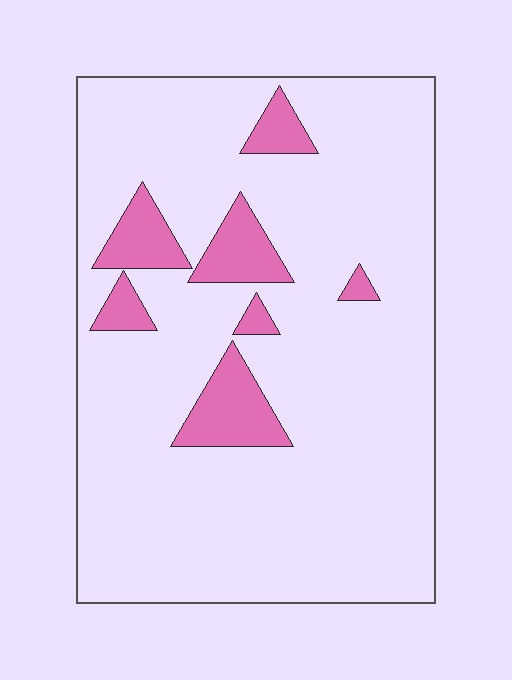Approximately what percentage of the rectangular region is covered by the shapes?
Approximately 10%.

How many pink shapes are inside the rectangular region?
7.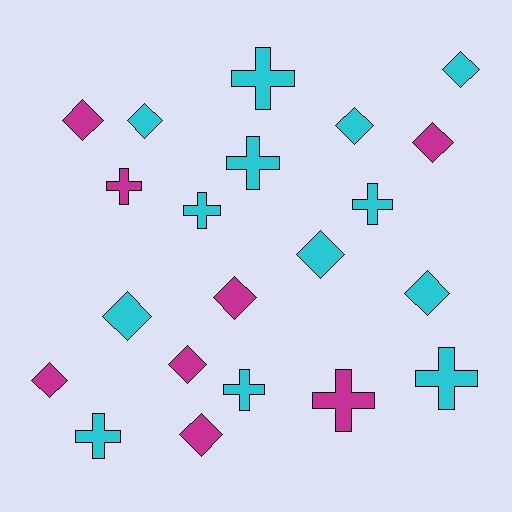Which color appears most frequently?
Cyan, with 13 objects.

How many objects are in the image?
There are 21 objects.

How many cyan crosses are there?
There are 7 cyan crosses.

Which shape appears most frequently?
Diamond, with 12 objects.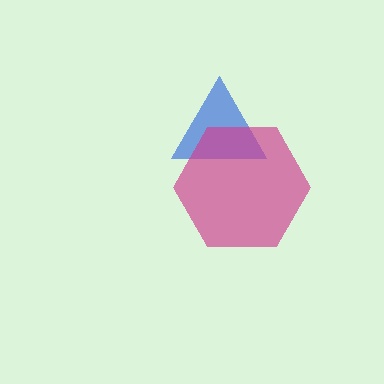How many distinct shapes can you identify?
There are 2 distinct shapes: a blue triangle, a magenta hexagon.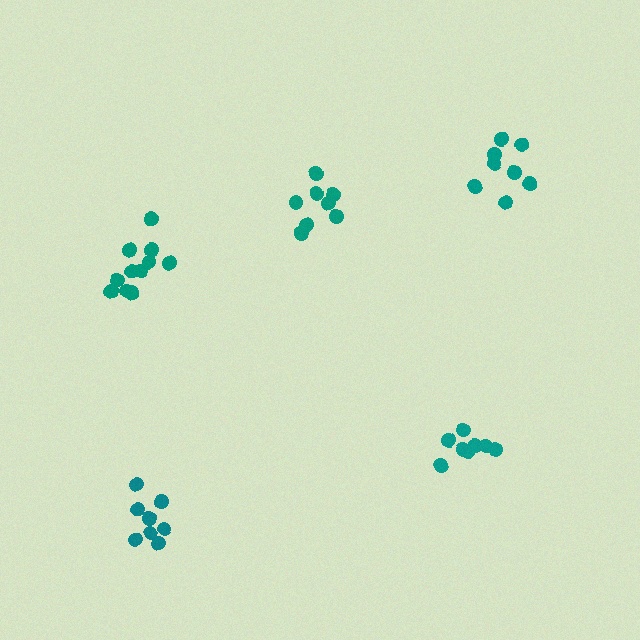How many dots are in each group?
Group 1: 8 dots, Group 2: 12 dots, Group 3: 8 dots, Group 4: 8 dots, Group 5: 8 dots (44 total).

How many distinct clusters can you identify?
There are 5 distinct clusters.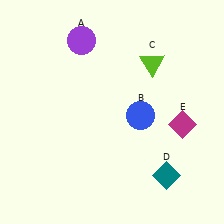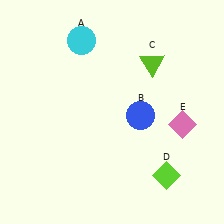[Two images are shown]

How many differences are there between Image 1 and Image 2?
There are 3 differences between the two images.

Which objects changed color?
A changed from purple to cyan. D changed from teal to lime. E changed from magenta to pink.